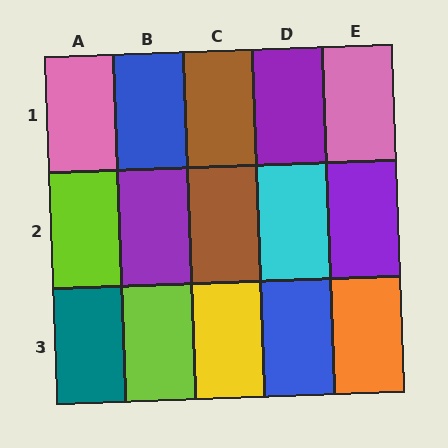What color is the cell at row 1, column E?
Pink.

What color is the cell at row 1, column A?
Pink.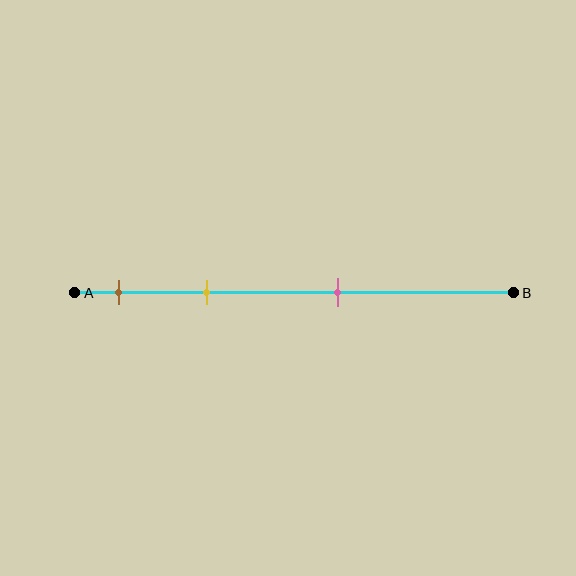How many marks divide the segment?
There are 3 marks dividing the segment.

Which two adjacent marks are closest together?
The brown and yellow marks are the closest adjacent pair.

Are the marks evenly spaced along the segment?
No, the marks are not evenly spaced.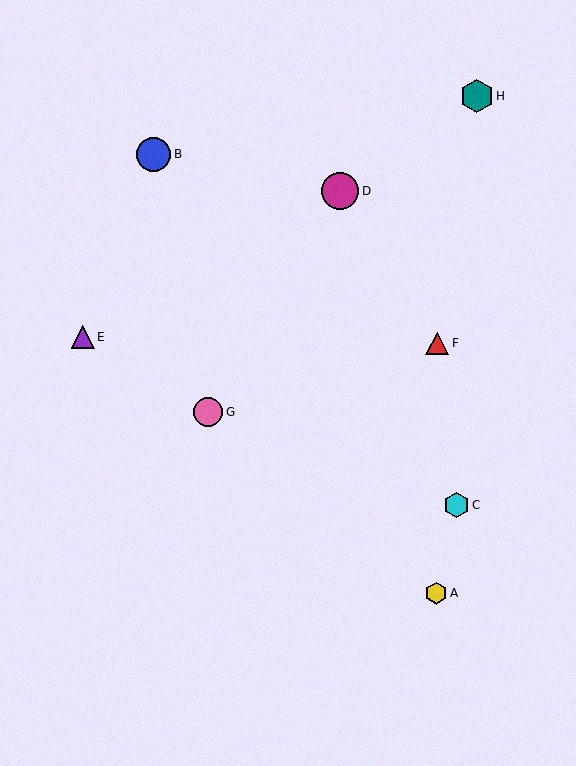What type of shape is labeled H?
Shape H is a teal hexagon.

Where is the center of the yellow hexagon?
The center of the yellow hexagon is at (436, 593).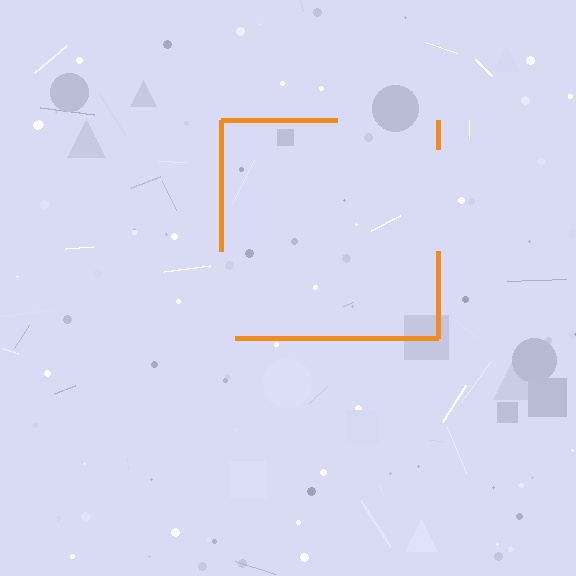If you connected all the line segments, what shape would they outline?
They would outline a square.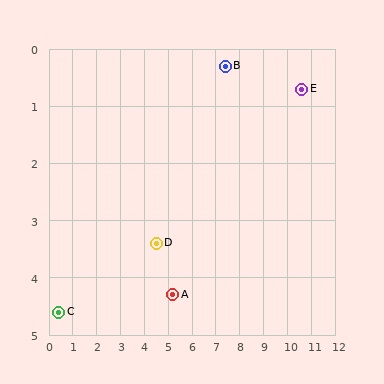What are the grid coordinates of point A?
Point A is at approximately (5.2, 4.3).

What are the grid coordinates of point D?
Point D is at approximately (4.5, 3.4).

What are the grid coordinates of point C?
Point C is at approximately (0.4, 4.6).